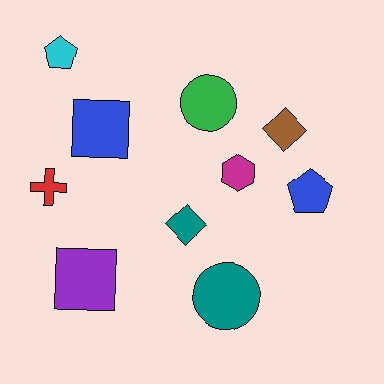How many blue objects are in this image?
There are 2 blue objects.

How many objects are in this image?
There are 10 objects.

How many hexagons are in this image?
There is 1 hexagon.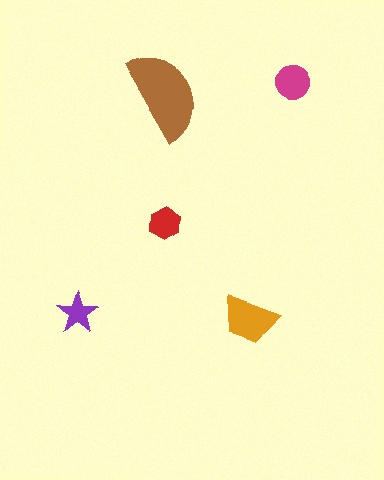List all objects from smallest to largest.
The purple star, the red hexagon, the magenta circle, the orange trapezoid, the brown semicircle.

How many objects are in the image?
There are 5 objects in the image.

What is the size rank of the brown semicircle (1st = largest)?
1st.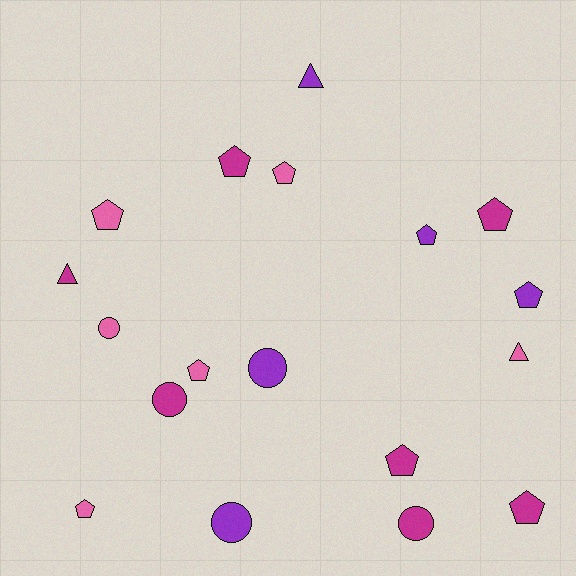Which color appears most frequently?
Magenta, with 7 objects.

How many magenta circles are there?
There are 2 magenta circles.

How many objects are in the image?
There are 18 objects.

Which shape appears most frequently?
Pentagon, with 10 objects.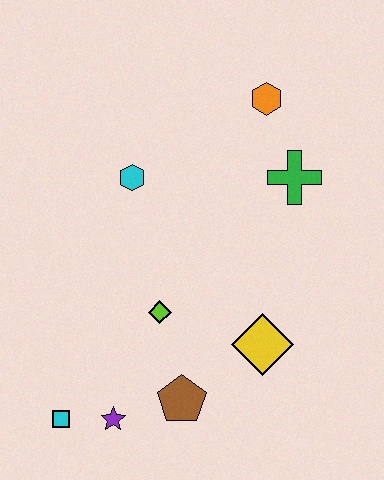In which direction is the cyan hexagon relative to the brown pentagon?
The cyan hexagon is above the brown pentagon.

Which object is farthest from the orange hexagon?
The cyan square is farthest from the orange hexagon.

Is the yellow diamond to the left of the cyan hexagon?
No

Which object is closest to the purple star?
The cyan square is closest to the purple star.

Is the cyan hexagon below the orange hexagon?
Yes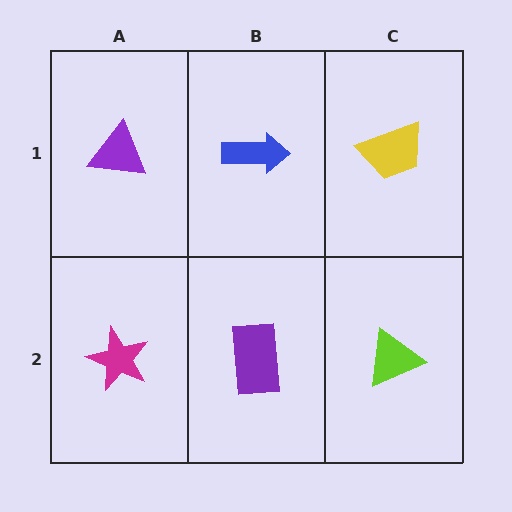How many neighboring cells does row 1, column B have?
3.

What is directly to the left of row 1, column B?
A purple triangle.